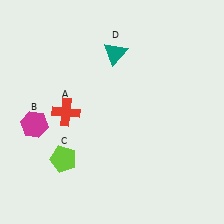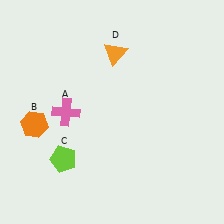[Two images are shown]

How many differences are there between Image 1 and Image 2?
There are 3 differences between the two images.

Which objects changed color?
A changed from red to pink. B changed from magenta to orange. D changed from teal to orange.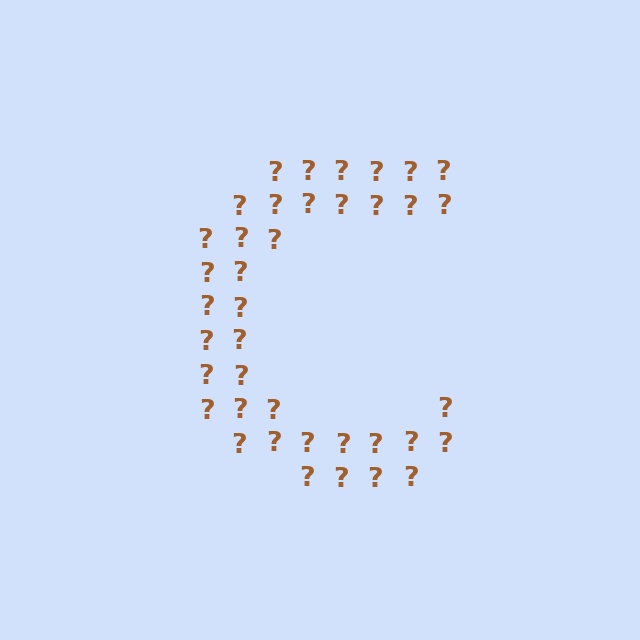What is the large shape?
The large shape is the letter C.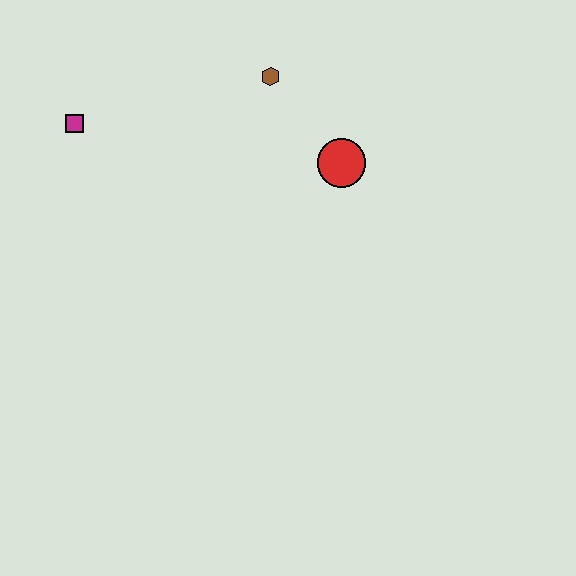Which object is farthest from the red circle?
The magenta square is farthest from the red circle.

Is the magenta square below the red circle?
No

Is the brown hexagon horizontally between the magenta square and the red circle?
Yes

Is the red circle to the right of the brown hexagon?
Yes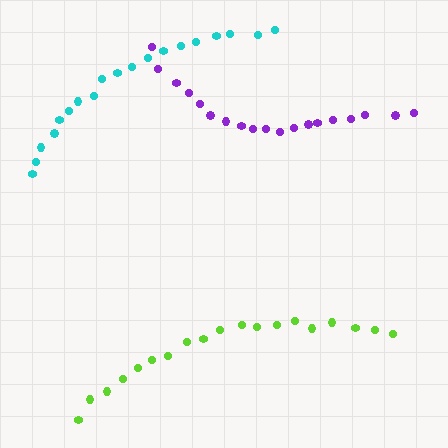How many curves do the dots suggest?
There are 3 distinct paths.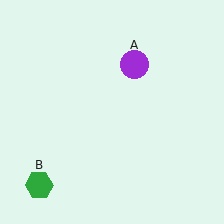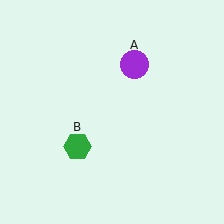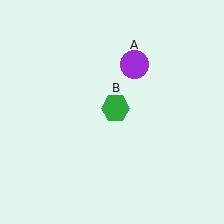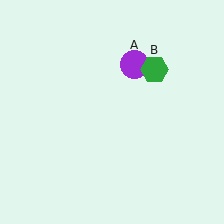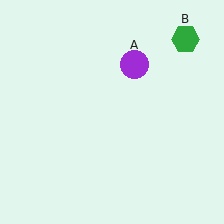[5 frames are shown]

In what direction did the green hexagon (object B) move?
The green hexagon (object B) moved up and to the right.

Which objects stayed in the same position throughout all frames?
Purple circle (object A) remained stationary.